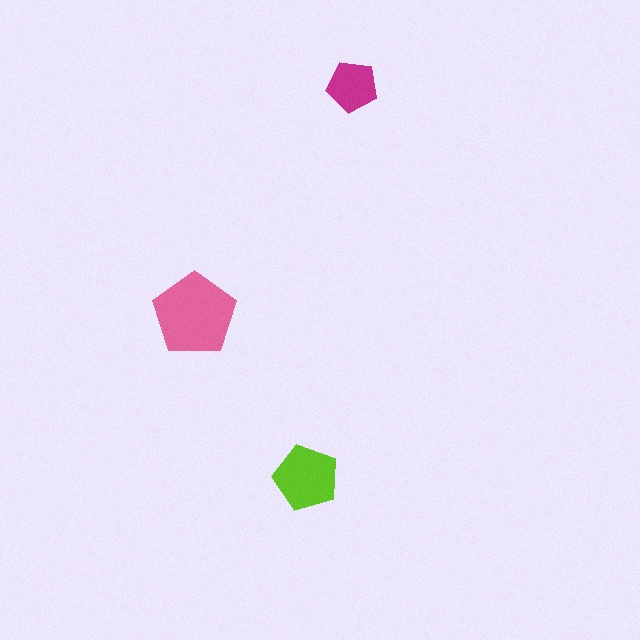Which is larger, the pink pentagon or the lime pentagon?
The pink one.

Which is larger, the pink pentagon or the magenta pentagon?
The pink one.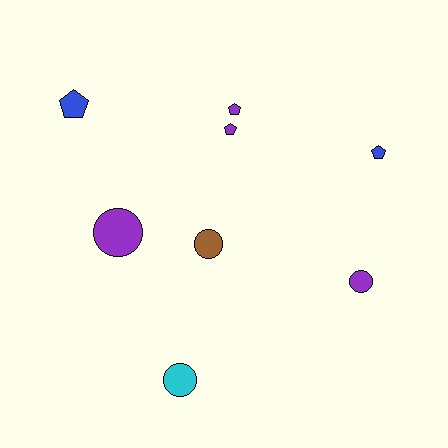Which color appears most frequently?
Purple, with 4 objects.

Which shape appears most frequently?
Pentagon, with 4 objects.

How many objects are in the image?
There are 8 objects.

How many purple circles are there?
There are 2 purple circles.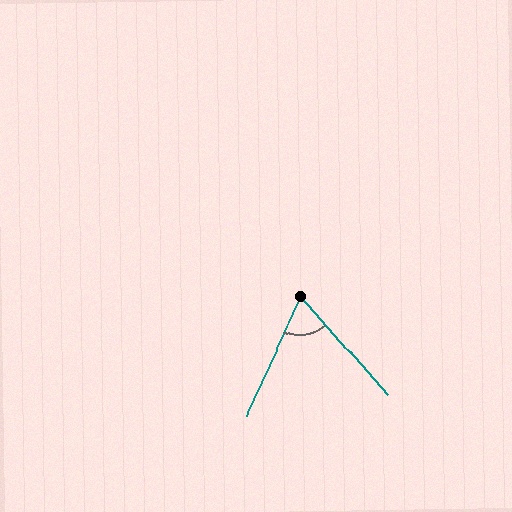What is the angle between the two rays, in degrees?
Approximately 66 degrees.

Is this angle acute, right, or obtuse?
It is acute.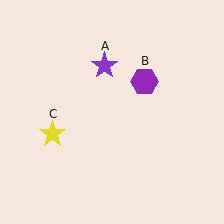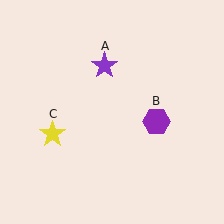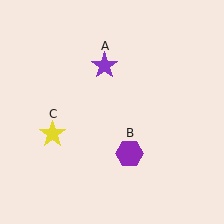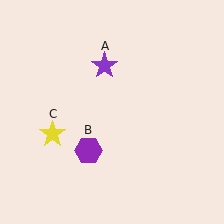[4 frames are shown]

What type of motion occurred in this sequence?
The purple hexagon (object B) rotated clockwise around the center of the scene.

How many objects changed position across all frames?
1 object changed position: purple hexagon (object B).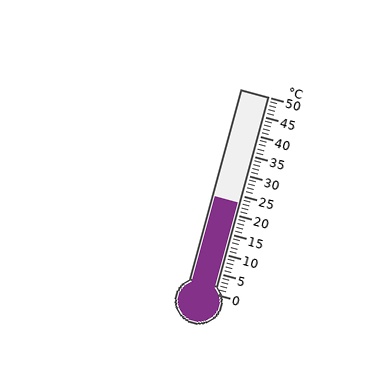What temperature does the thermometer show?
The thermometer shows approximately 23°C.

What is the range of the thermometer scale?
The thermometer scale ranges from 0°C to 50°C.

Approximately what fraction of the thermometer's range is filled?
The thermometer is filled to approximately 45% of its range.